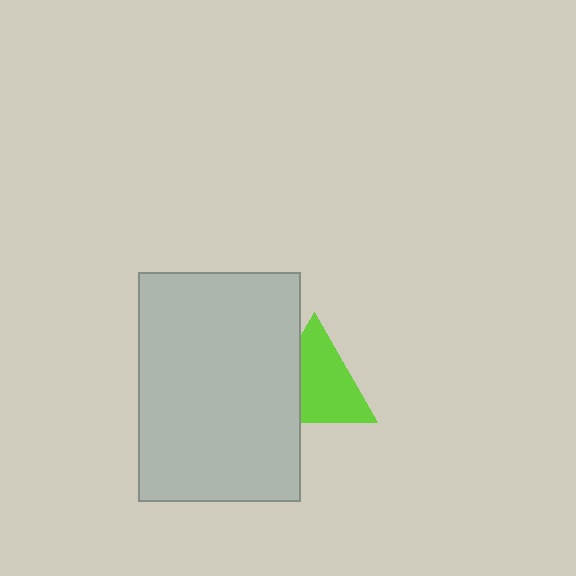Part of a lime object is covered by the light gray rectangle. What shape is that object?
It is a triangle.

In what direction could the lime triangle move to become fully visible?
The lime triangle could move right. That would shift it out from behind the light gray rectangle entirely.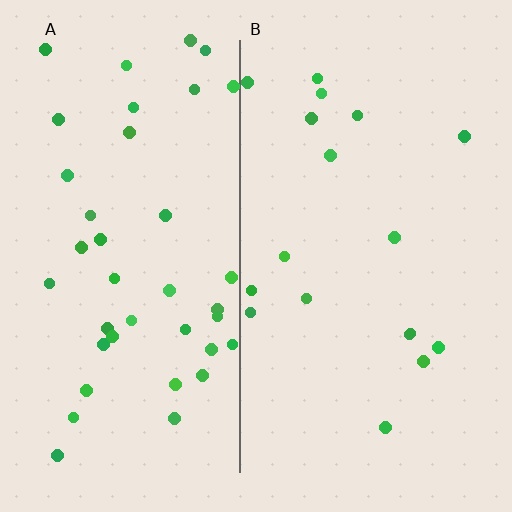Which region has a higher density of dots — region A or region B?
A (the left).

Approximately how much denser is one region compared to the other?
Approximately 2.3× — region A over region B.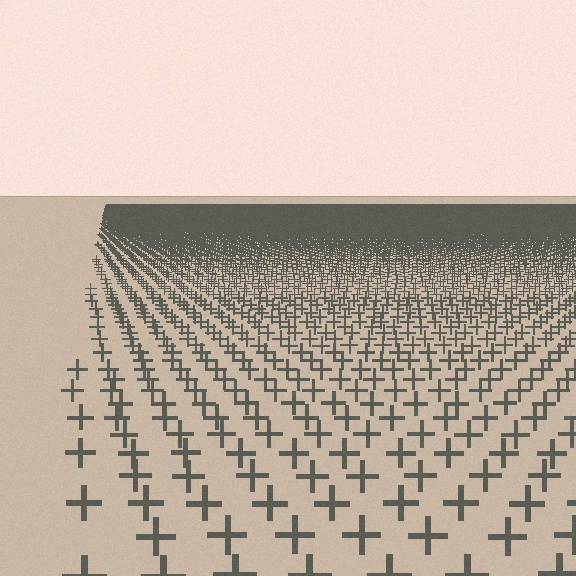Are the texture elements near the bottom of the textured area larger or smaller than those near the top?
Larger. Near the bottom, elements are closer to the viewer and appear at a bigger on-screen size.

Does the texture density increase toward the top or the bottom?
Density increases toward the top.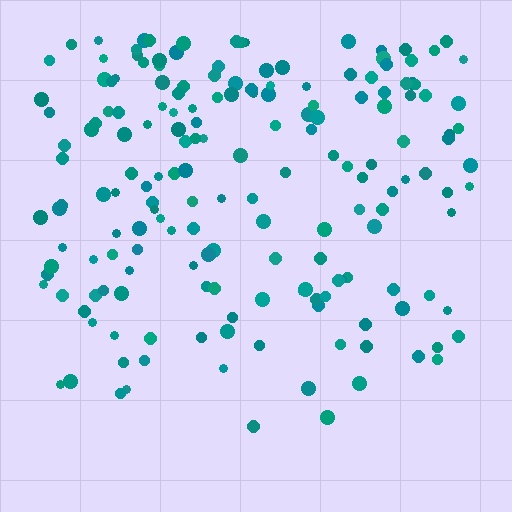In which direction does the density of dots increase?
From bottom to top, with the top side densest.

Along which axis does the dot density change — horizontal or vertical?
Vertical.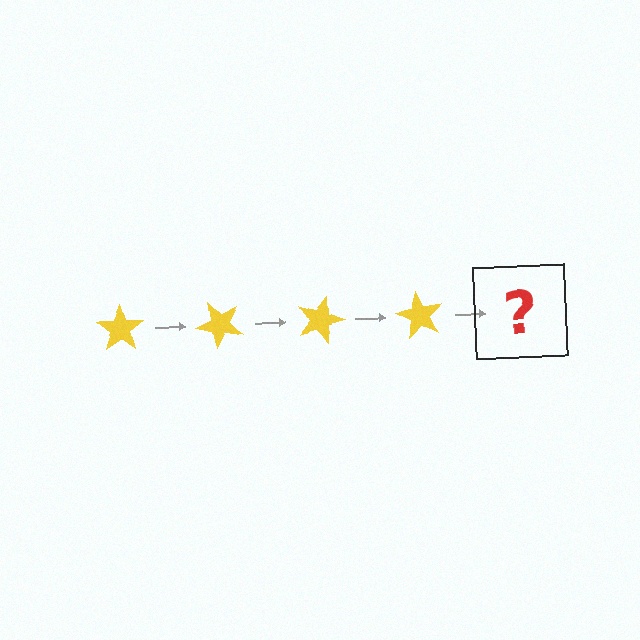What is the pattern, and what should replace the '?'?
The pattern is that the star rotates 45 degrees each step. The '?' should be a yellow star rotated 180 degrees.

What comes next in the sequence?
The next element should be a yellow star rotated 180 degrees.